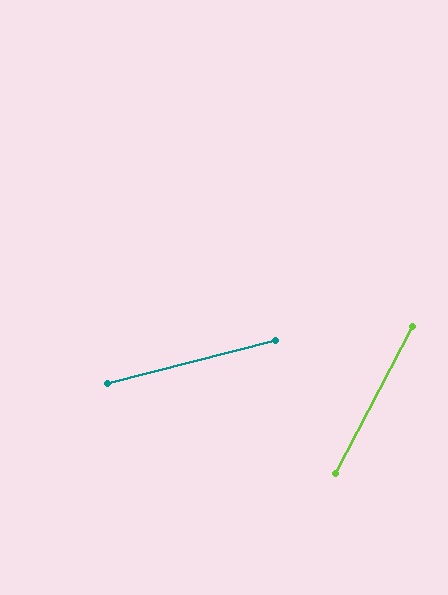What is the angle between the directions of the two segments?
Approximately 48 degrees.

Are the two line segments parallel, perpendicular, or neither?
Neither parallel nor perpendicular — they differ by about 48°.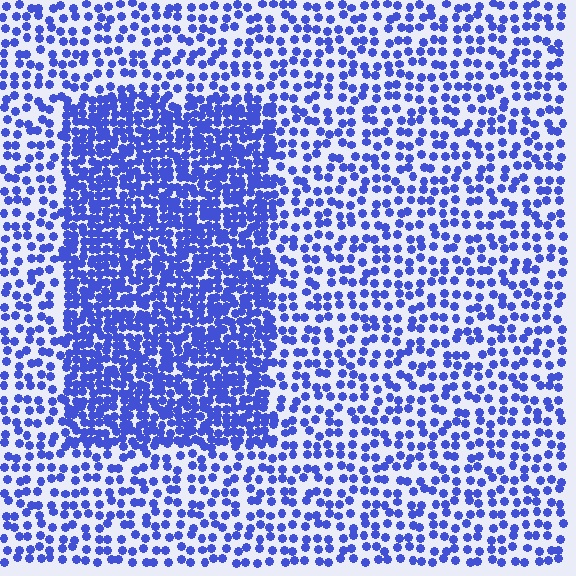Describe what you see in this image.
The image contains small blue elements arranged at two different densities. A rectangle-shaped region is visible where the elements are more densely packed than the surrounding area.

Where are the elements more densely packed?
The elements are more densely packed inside the rectangle boundary.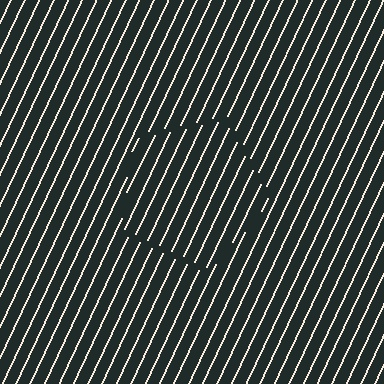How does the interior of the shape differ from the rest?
The interior of the shape contains the same grating, shifted by half a period — the contour is defined by the phase discontinuity where line-ends from the inner and outer gratings abut.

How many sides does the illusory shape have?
5 sides — the line-ends trace a pentagon.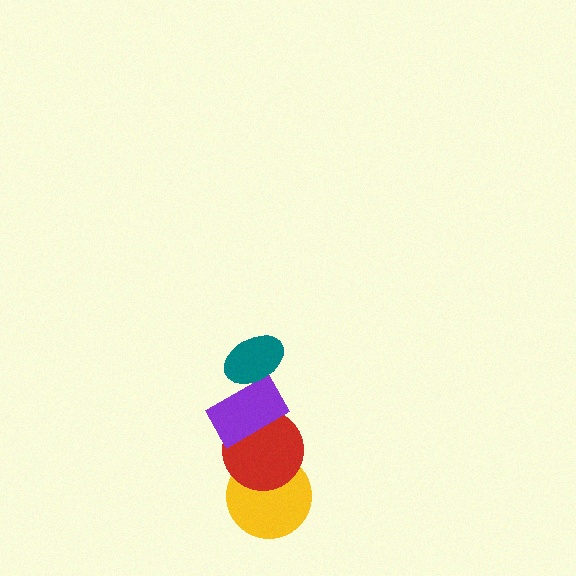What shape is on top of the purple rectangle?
The teal ellipse is on top of the purple rectangle.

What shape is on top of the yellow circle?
The red circle is on top of the yellow circle.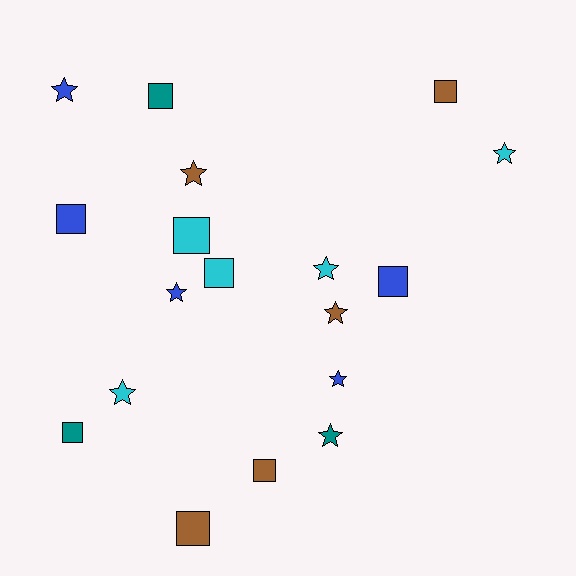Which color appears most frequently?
Cyan, with 5 objects.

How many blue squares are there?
There are 2 blue squares.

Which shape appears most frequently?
Square, with 9 objects.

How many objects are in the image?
There are 18 objects.